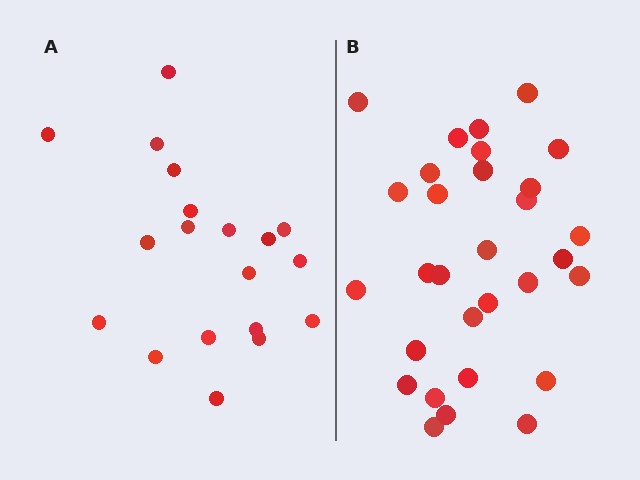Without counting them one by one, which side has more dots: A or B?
Region B (the right region) has more dots.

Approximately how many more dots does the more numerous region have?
Region B has roughly 12 or so more dots than region A.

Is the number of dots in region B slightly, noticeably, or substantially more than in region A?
Region B has substantially more. The ratio is roughly 1.6 to 1.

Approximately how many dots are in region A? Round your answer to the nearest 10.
About 20 dots. (The exact count is 19, which rounds to 20.)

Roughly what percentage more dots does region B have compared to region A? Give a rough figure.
About 60% more.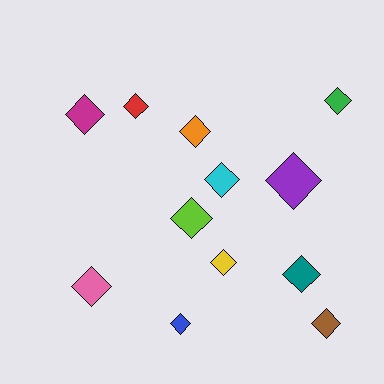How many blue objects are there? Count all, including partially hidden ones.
There is 1 blue object.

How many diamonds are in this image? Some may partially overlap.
There are 12 diamonds.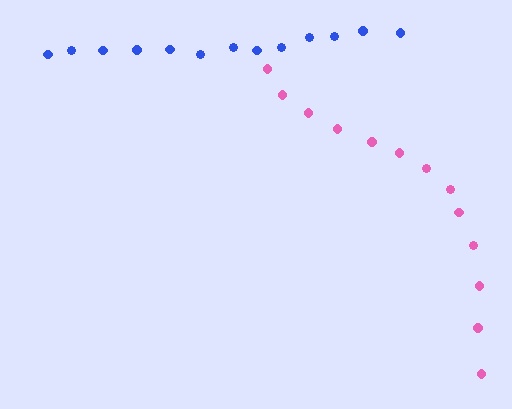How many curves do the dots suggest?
There are 2 distinct paths.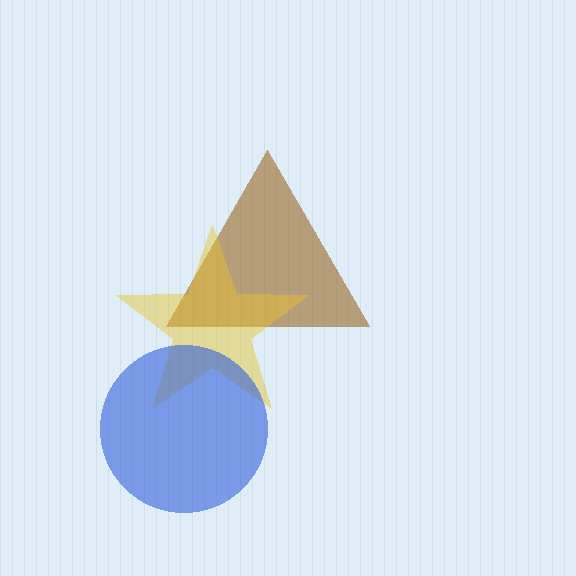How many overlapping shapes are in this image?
There are 3 overlapping shapes in the image.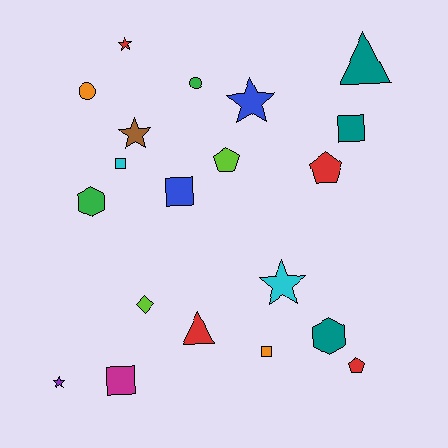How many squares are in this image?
There are 5 squares.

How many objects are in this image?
There are 20 objects.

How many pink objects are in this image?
There are no pink objects.